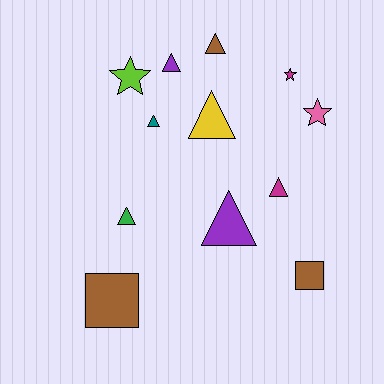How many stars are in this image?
There are 3 stars.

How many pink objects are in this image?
There is 1 pink object.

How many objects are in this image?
There are 12 objects.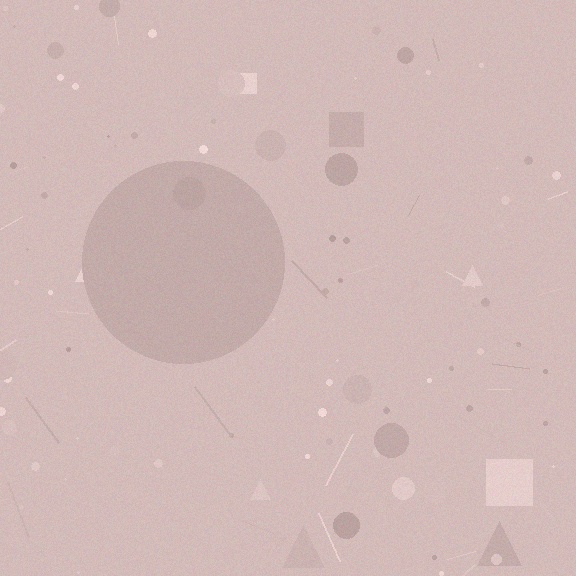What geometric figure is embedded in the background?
A circle is embedded in the background.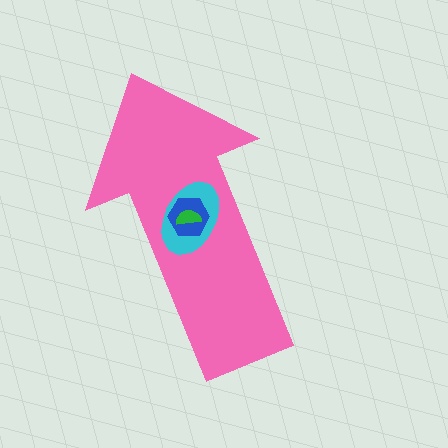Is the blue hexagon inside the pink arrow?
Yes.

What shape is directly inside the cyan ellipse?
The blue hexagon.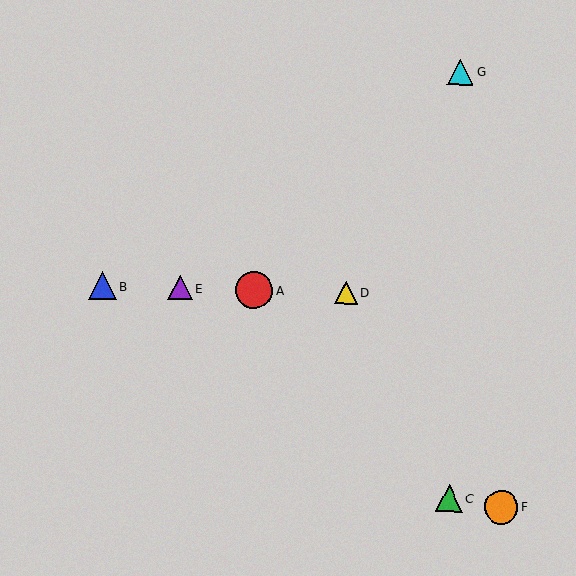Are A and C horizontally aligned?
No, A is at y≈290 and C is at y≈499.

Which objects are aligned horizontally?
Objects A, B, D, E are aligned horizontally.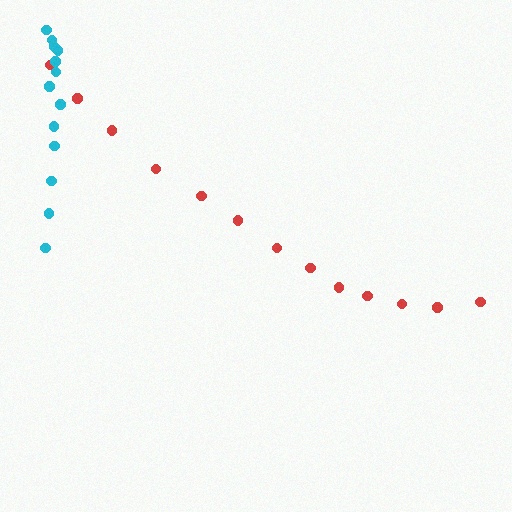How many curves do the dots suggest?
There are 2 distinct paths.